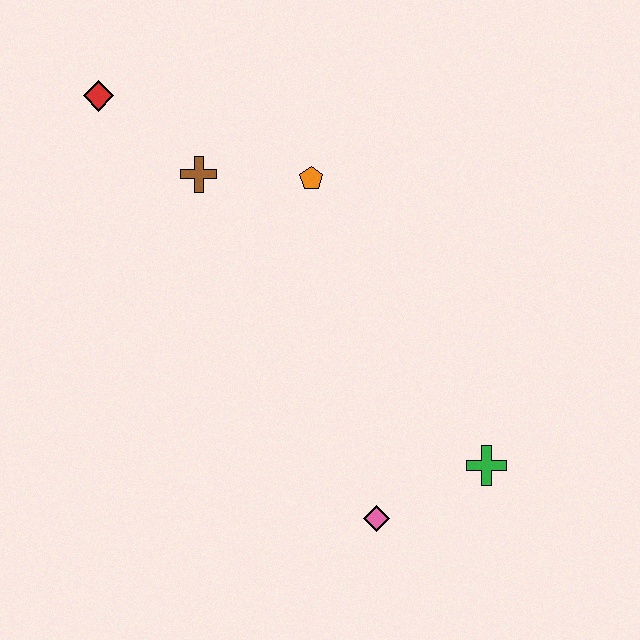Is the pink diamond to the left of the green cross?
Yes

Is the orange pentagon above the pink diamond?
Yes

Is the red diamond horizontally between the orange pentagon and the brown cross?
No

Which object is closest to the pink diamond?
The green cross is closest to the pink diamond.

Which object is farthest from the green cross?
The red diamond is farthest from the green cross.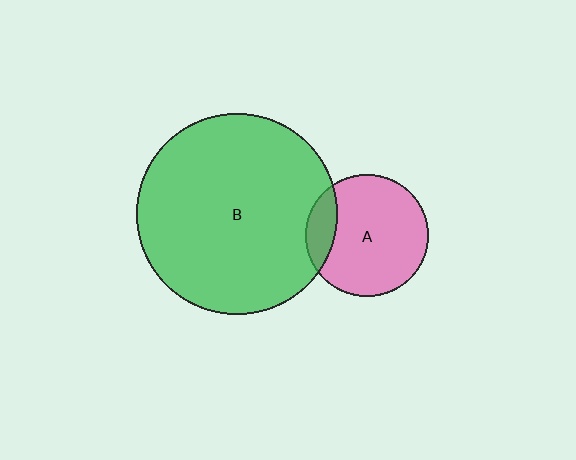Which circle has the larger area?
Circle B (green).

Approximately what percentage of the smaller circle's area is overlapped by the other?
Approximately 15%.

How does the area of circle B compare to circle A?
Approximately 2.7 times.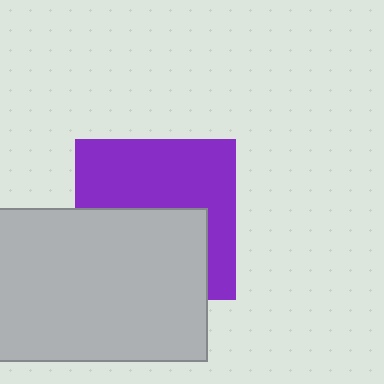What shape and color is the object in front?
The object in front is a light gray rectangle.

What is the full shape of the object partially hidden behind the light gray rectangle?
The partially hidden object is a purple square.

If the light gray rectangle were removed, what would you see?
You would see the complete purple square.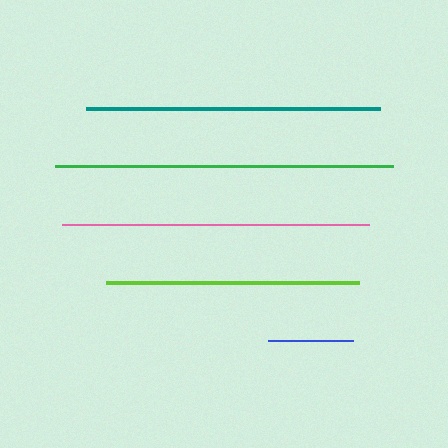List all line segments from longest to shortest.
From longest to shortest: green, pink, teal, lime, blue.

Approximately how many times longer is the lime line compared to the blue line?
The lime line is approximately 3.0 times the length of the blue line.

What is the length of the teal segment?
The teal segment is approximately 294 pixels long.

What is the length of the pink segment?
The pink segment is approximately 307 pixels long.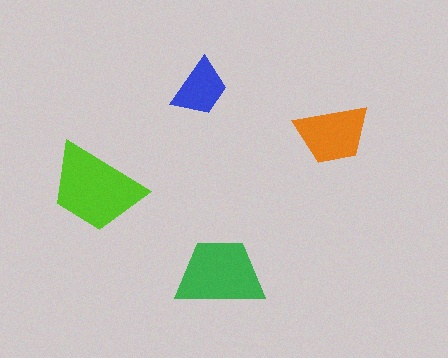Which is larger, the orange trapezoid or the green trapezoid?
The green one.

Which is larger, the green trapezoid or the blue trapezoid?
The green one.